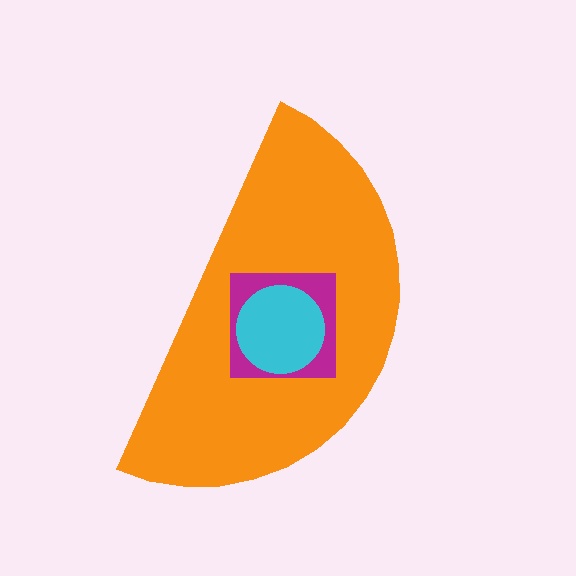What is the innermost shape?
The cyan circle.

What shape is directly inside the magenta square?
The cyan circle.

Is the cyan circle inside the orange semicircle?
Yes.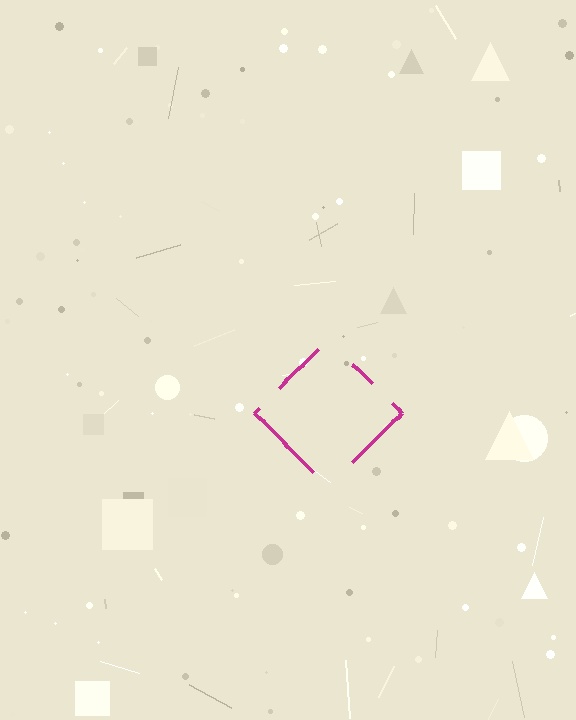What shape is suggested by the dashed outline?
The dashed outline suggests a diamond.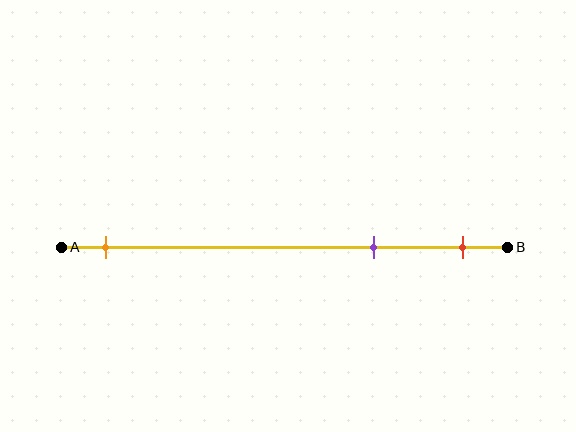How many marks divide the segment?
There are 3 marks dividing the segment.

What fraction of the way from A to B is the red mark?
The red mark is approximately 90% (0.9) of the way from A to B.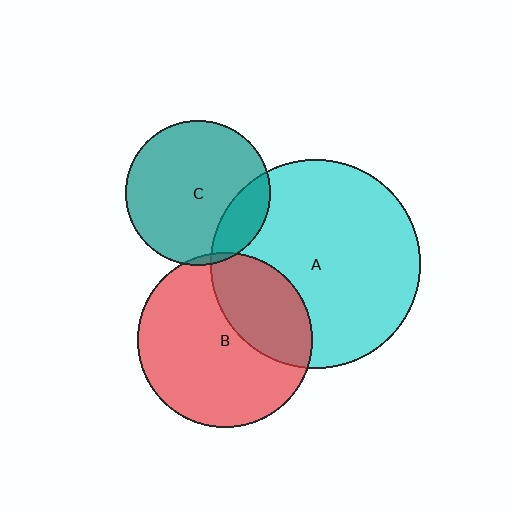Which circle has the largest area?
Circle A (cyan).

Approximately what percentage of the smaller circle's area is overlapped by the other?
Approximately 30%.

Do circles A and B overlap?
Yes.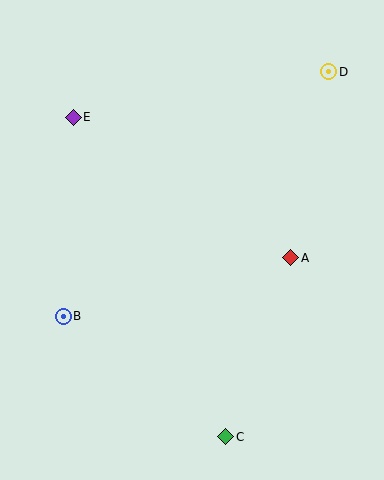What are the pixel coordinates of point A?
Point A is at (291, 258).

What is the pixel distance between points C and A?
The distance between C and A is 190 pixels.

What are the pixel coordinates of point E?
Point E is at (73, 117).